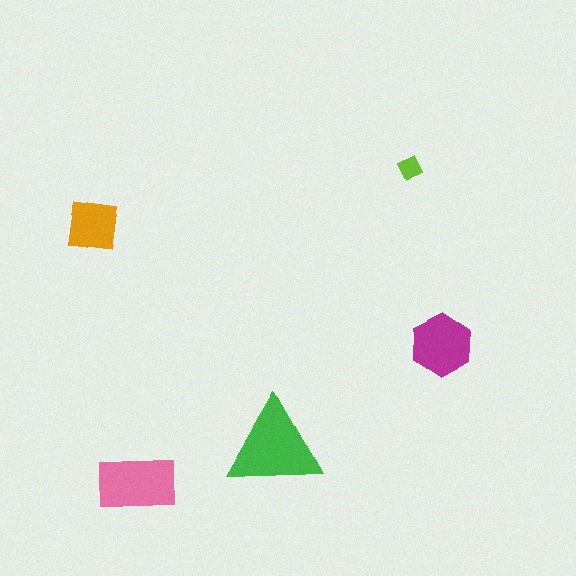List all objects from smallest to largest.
The lime diamond, the orange square, the magenta hexagon, the pink rectangle, the green triangle.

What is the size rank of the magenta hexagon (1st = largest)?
3rd.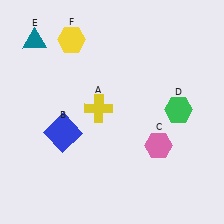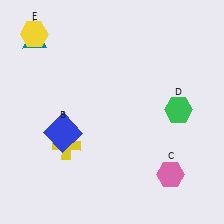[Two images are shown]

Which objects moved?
The objects that moved are: the yellow cross (A), the pink hexagon (C), the yellow hexagon (F).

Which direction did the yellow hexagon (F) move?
The yellow hexagon (F) moved left.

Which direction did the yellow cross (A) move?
The yellow cross (A) moved down.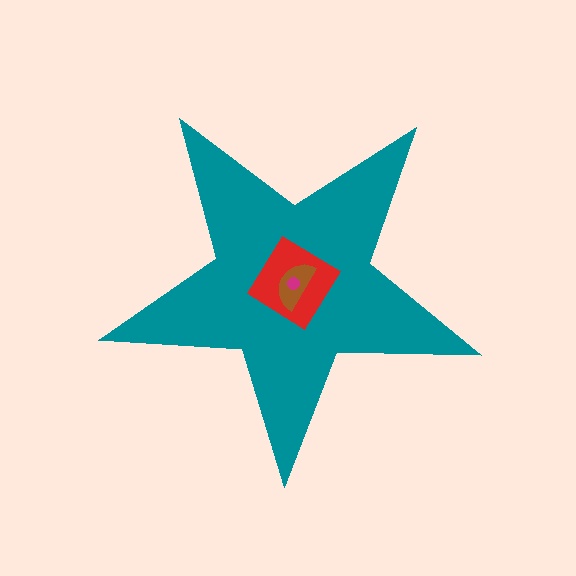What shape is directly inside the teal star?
The red diamond.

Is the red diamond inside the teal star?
Yes.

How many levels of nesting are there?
4.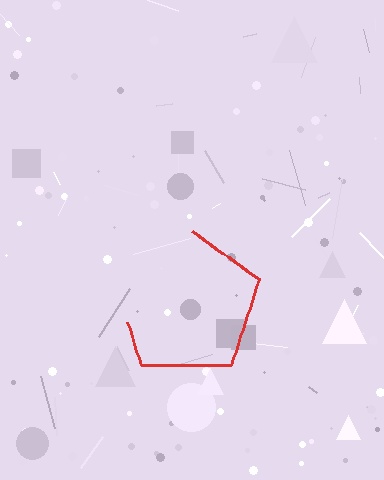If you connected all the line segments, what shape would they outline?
They would outline a pentagon.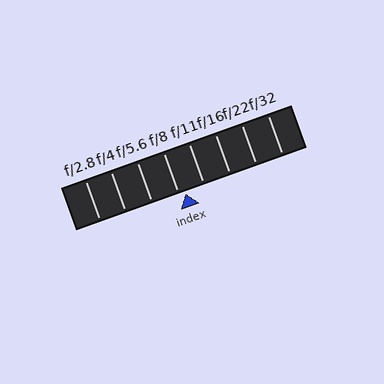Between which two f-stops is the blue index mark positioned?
The index mark is between f/8 and f/11.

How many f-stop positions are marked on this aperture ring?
There are 8 f-stop positions marked.